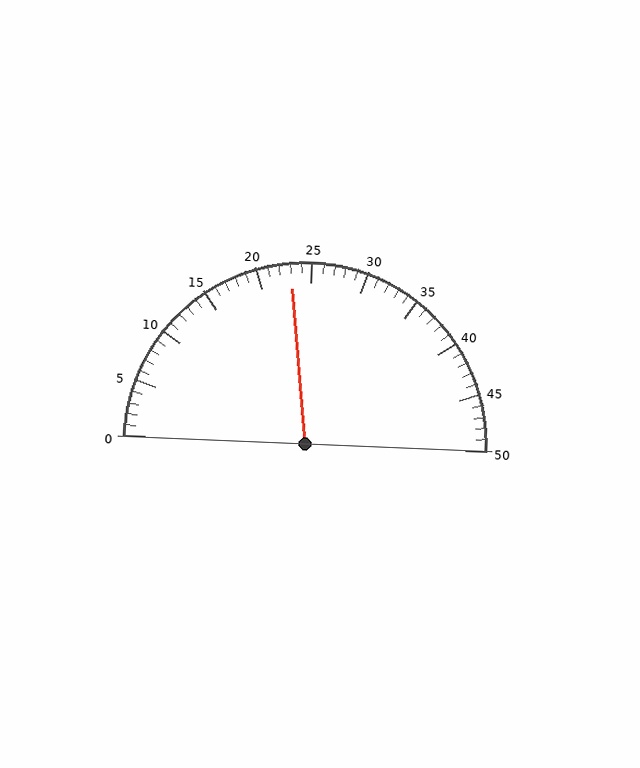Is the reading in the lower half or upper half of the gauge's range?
The reading is in the lower half of the range (0 to 50).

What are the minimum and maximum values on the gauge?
The gauge ranges from 0 to 50.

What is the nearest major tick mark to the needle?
The nearest major tick mark is 25.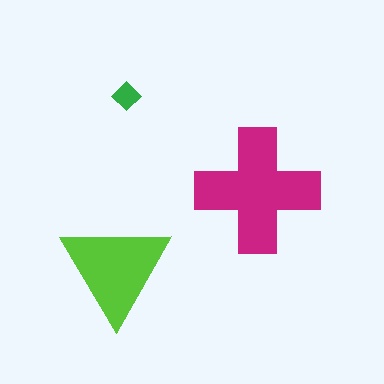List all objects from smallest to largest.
The green diamond, the lime triangle, the magenta cross.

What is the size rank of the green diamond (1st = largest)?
3rd.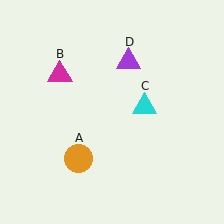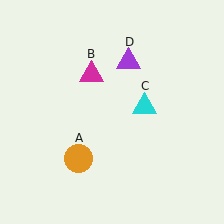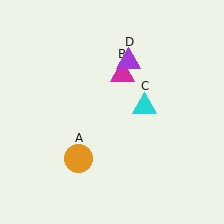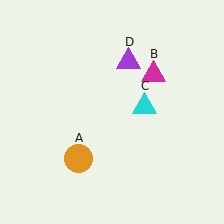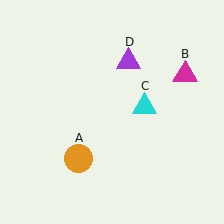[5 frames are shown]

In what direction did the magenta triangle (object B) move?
The magenta triangle (object B) moved right.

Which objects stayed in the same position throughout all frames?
Orange circle (object A) and cyan triangle (object C) and purple triangle (object D) remained stationary.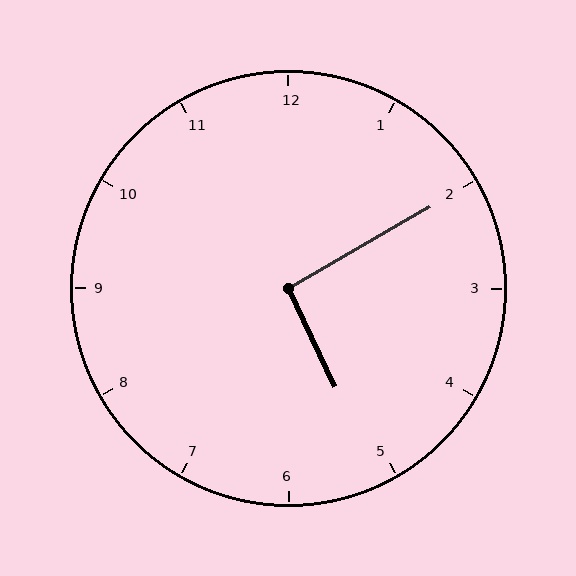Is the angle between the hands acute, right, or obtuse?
It is right.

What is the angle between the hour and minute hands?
Approximately 95 degrees.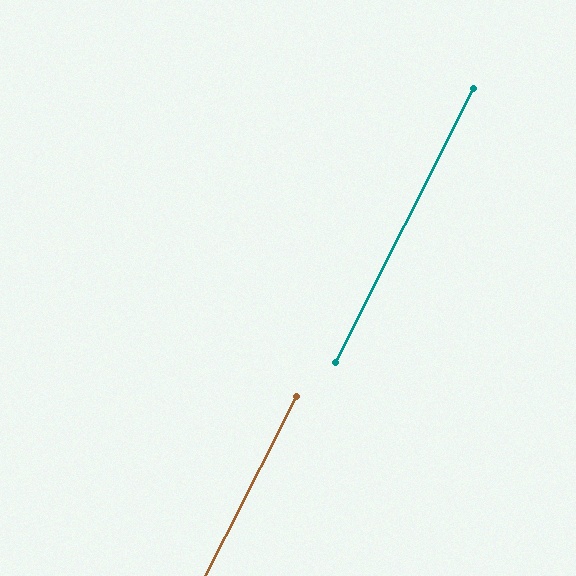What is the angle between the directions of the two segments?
Approximately 0 degrees.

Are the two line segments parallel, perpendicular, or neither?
Parallel — their directions differ by only 0.1°.